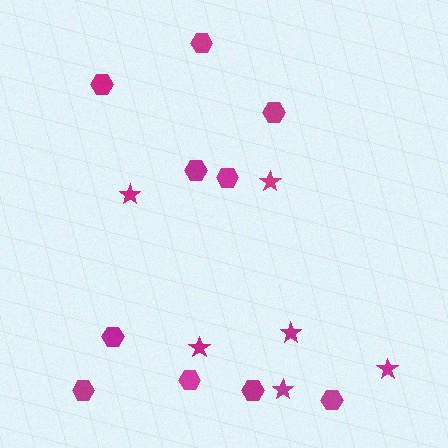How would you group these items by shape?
There are 2 groups: one group of stars (6) and one group of hexagons (10).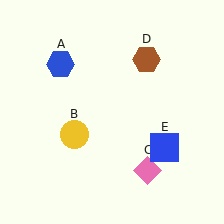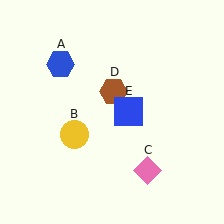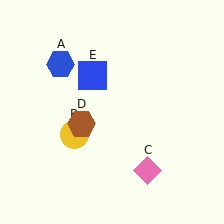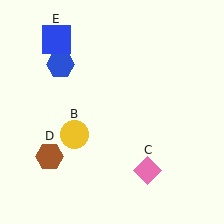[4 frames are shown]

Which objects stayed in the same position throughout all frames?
Blue hexagon (object A) and yellow circle (object B) and pink diamond (object C) remained stationary.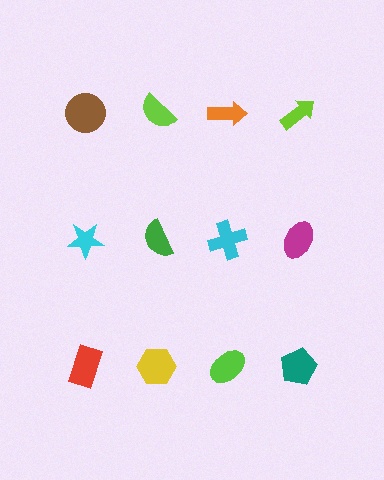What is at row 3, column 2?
A yellow hexagon.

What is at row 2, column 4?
A magenta ellipse.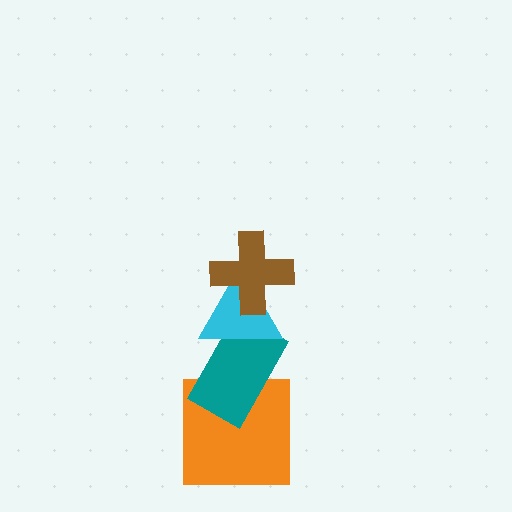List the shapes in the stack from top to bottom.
From top to bottom: the brown cross, the cyan triangle, the teal rectangle, the orange square.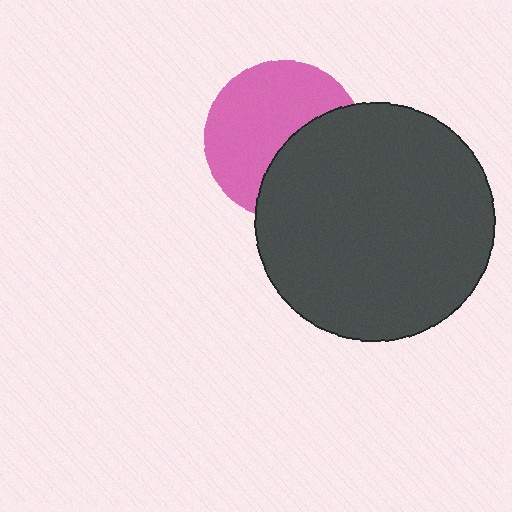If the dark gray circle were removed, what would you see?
You would see the complete pink circle.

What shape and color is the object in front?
The object in front is a dark gray circle.